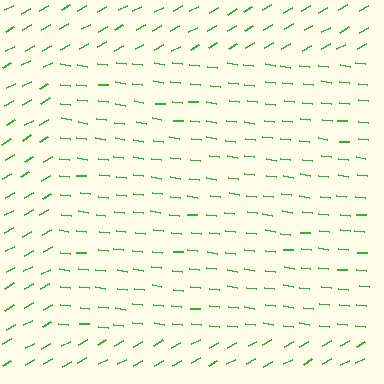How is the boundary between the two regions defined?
The boundary is defined purely by a change in line orientation (approximately 35 degrees difference). All lines are the same color and thickness.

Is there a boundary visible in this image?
Yes, there is a texture boundary formed by a change in line orientation.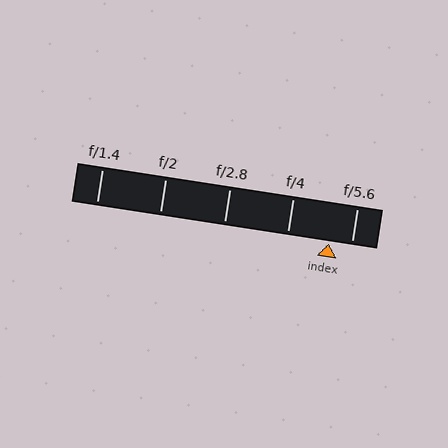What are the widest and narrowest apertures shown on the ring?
The widest aperture shown is f/1.4 and the narrowest is f/5.6.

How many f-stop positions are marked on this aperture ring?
There are 5 f-stop positions marked.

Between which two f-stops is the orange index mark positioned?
The index mark is between f/4 and f/5.6.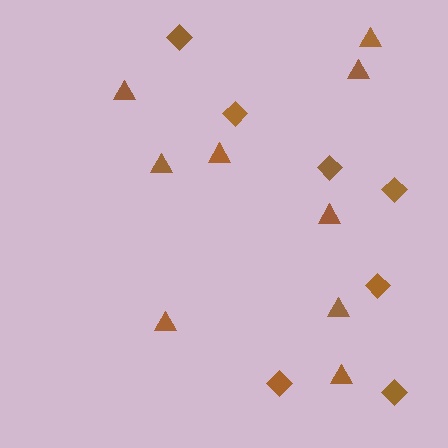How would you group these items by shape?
There are 2 groups: one group of diamonds (7) and one group of triangles (9).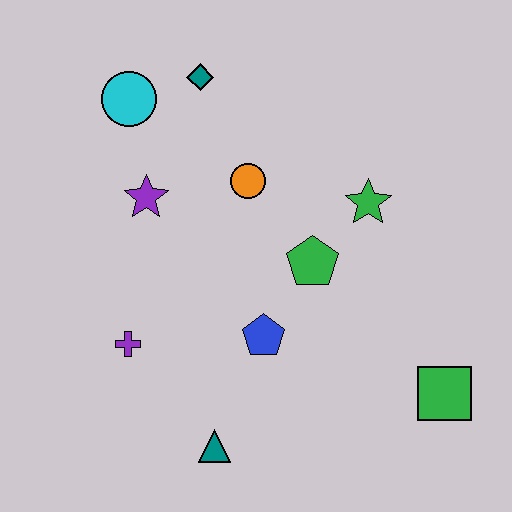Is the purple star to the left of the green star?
Yes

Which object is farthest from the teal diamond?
The green square is farthest from the teal diamond.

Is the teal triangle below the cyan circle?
Yes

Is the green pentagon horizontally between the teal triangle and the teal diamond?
No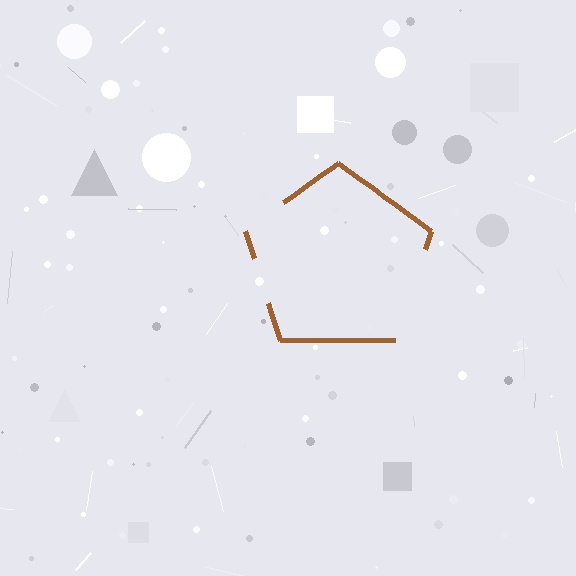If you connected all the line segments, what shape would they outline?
They would outline a pentagon.